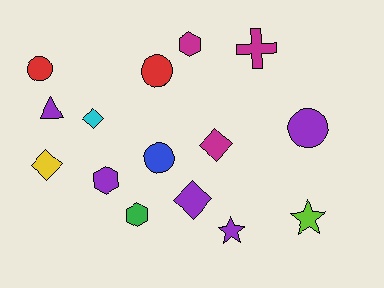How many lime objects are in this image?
There is 1 lime object.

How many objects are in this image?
There are 15 objects.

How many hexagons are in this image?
There are 3 hexagons.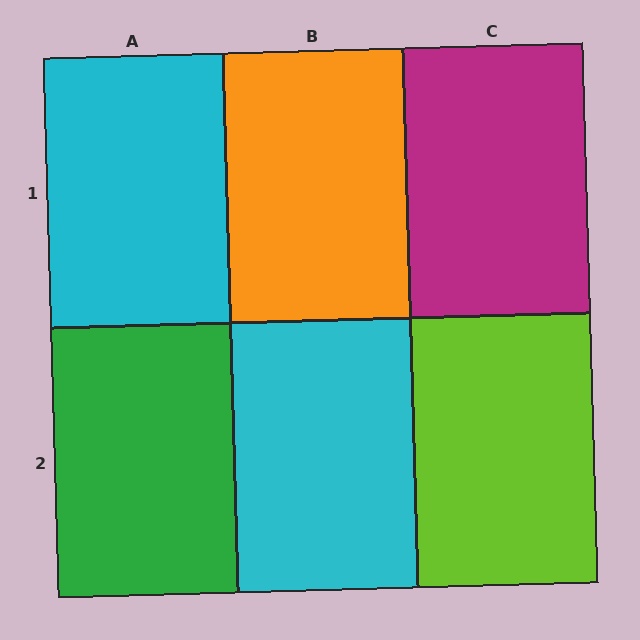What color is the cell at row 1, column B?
Orange.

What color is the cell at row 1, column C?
Magenta.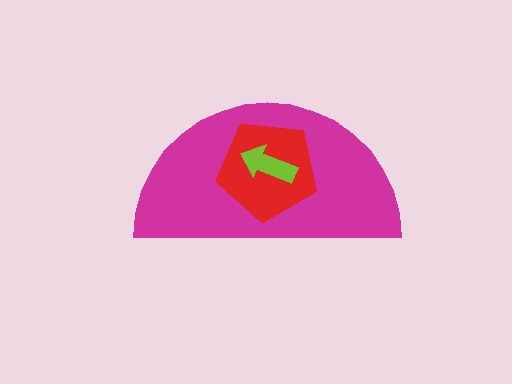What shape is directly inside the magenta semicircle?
The red pentagon.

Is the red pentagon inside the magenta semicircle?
Yes.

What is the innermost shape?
The lime arrow.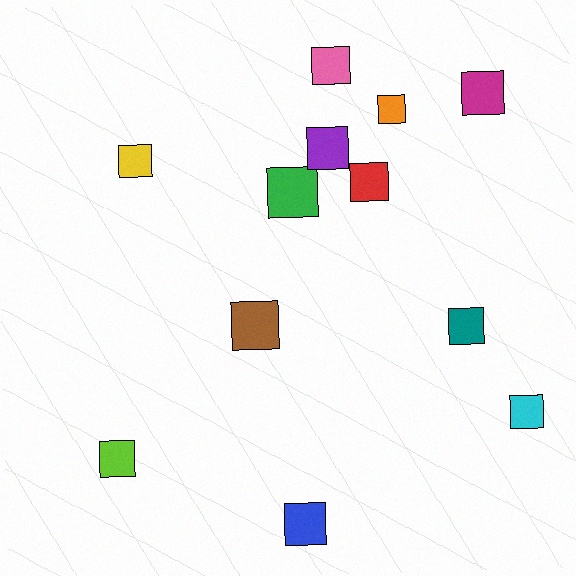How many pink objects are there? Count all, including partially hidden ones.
There is 1 pink object.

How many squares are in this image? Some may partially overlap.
There are 12 squares.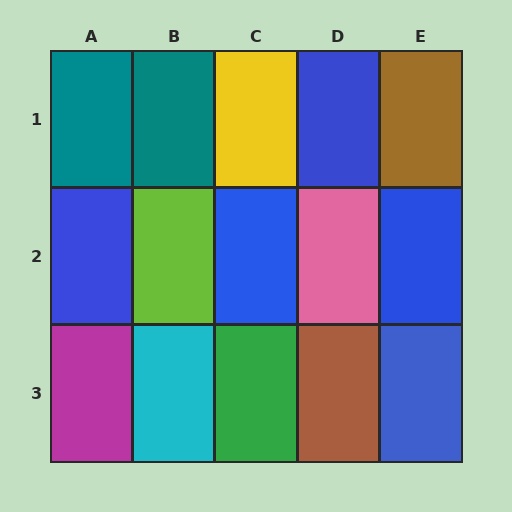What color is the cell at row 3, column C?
Green.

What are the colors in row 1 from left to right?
Teal, teal, yellow, blue, brown.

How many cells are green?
1 cell is green.